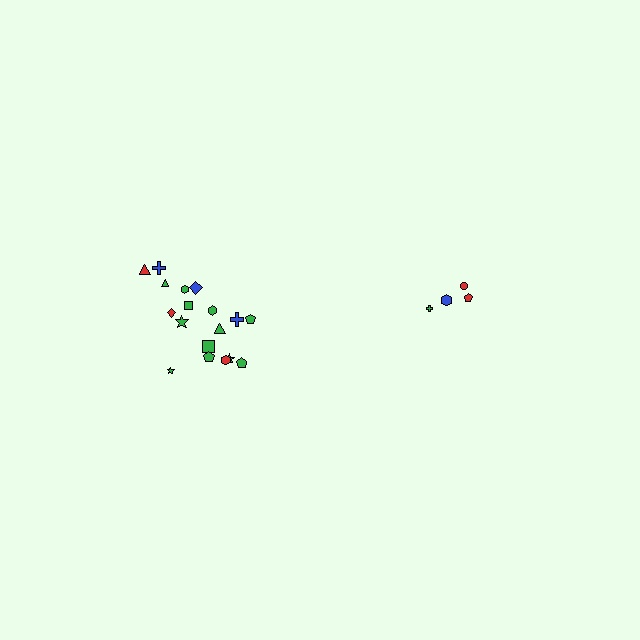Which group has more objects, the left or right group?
The left group.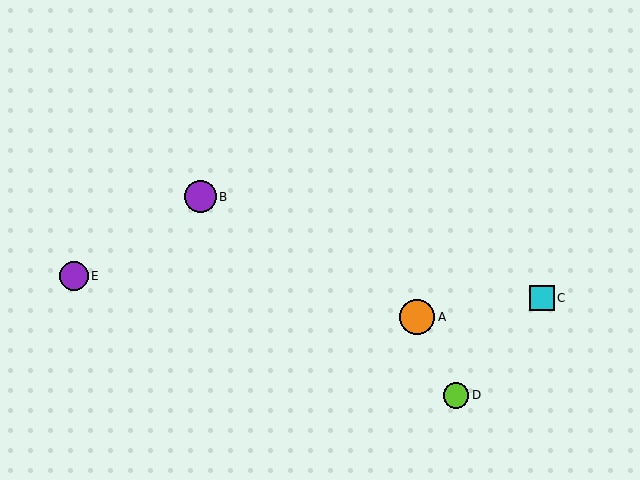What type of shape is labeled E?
Shape E is a purple circle.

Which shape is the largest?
The orange circle (labeled A) is the largest.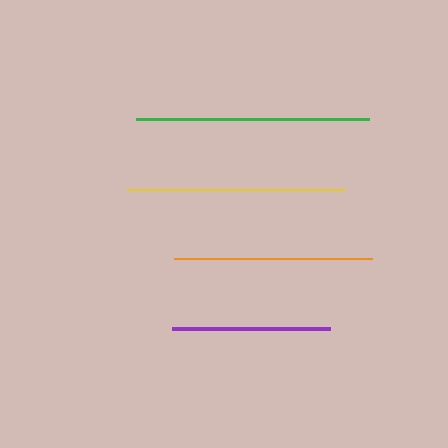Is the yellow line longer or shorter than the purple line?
The yellow line is longer than the purple line.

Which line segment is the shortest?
The purple line is the shortest at approximately 158 pixels.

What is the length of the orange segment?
The orange segment is approximately 198 pixels long.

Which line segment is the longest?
The green line is the longest at approximately 233 pixels.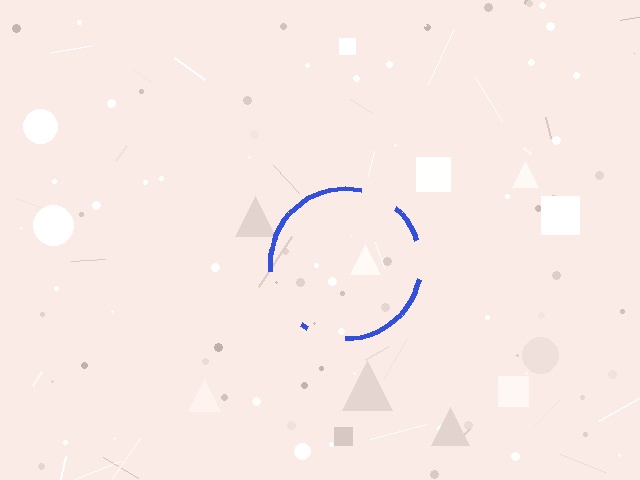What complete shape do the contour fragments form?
The contour fragments form a circle.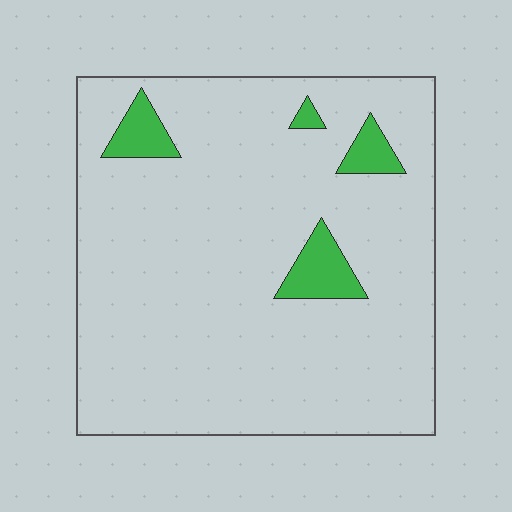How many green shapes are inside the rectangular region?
4.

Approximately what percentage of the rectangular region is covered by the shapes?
Approximately 10%.